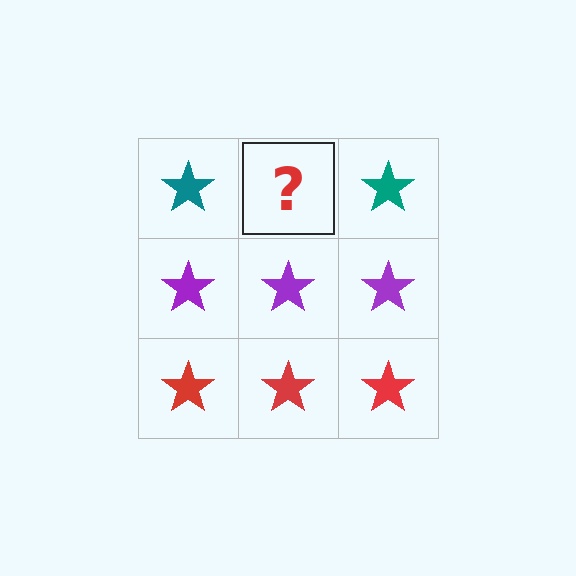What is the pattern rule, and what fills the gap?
The rule is that each row has a consistent color. The gap should be filled with a teal star.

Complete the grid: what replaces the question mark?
The question mark should be replaced with a teal star.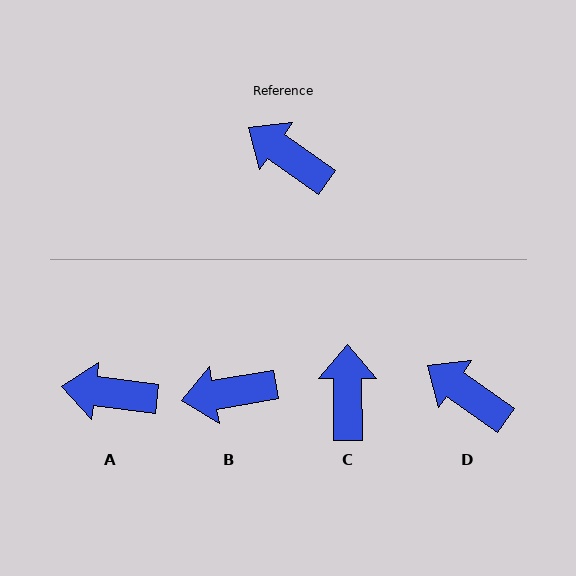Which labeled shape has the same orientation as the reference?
D.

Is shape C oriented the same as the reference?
No, it is off by about 54 degrees.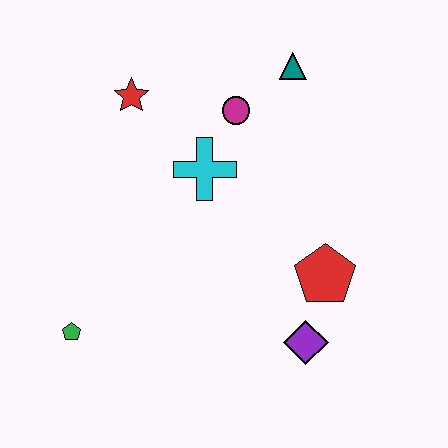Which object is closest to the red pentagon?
The purple diamond is closest to the red pentagon.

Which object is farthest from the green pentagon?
The teal triangle is farthest from the green pentagon.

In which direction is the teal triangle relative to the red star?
The teal triangle is to the right of the red star.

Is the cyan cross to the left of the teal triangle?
Yes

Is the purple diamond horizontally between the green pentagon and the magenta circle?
No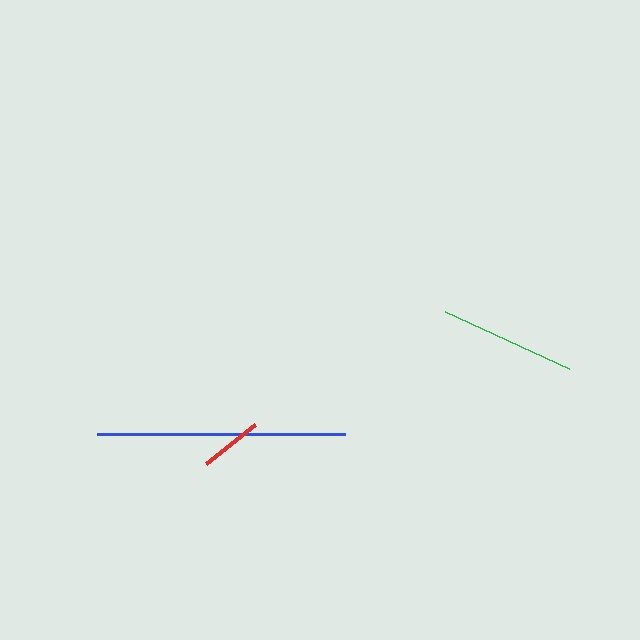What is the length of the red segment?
The red segment is approximately 62 pixels long.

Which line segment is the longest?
The blue line is the longest at approximately 249 pixels.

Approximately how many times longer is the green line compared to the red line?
The green line is approximately 2.2 times the length of the red line.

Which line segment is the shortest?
The red line is the shortest at approximately 62 pixels.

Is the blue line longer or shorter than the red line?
The blue line is longer than the red line.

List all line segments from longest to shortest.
From longest to shortest: blue, green, red.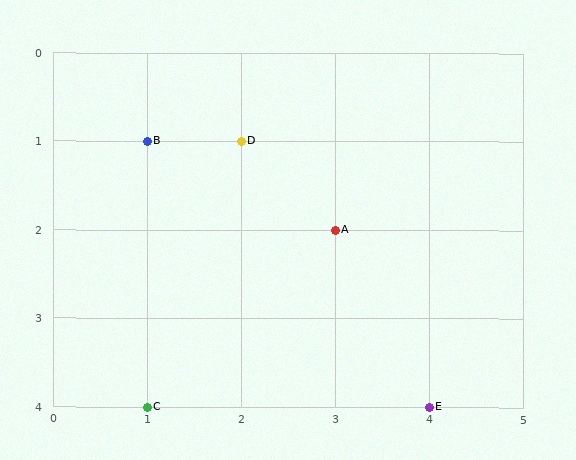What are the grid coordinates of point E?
Point E is at grid coordinates (4, 4).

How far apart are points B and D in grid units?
Points B and D are 1 column apart.